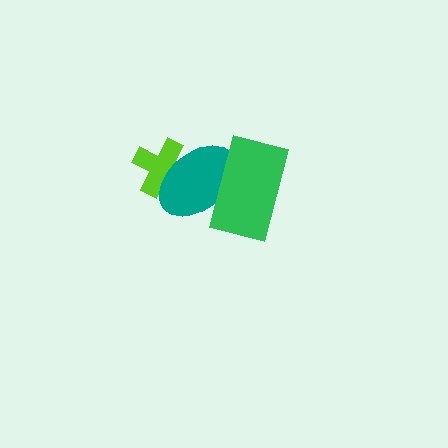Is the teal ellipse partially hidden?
Yes, it is partially covered by another shape.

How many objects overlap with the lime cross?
1 object overlaps with the lime cross.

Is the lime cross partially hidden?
Yes, it is partially covered by another shape.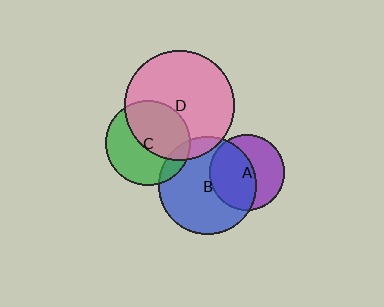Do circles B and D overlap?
Yes.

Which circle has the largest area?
Circle D (pink).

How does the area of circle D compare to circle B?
Approximately 1.3 times.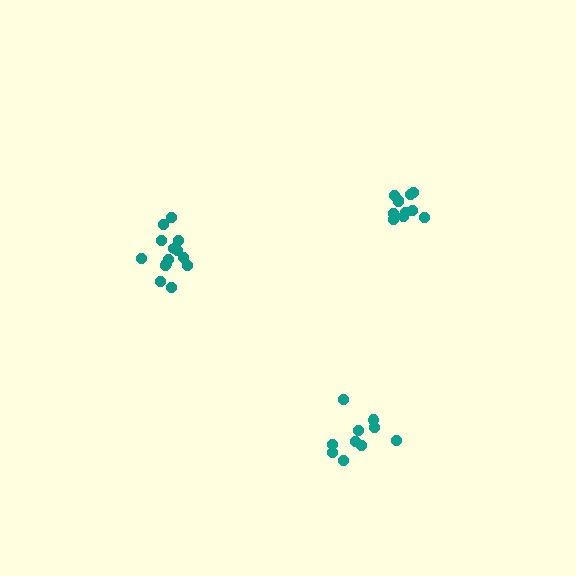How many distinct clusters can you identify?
There are 3 distinct clusters.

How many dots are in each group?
Group 1: 14 dots, Group 2: 10 dots, Group 3: 11 dots (35 total).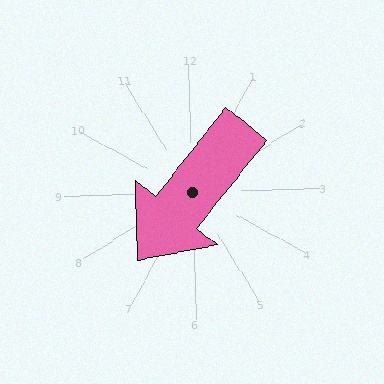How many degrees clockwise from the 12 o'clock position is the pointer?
Approximately 220 degrees.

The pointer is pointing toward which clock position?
Roughly 7 o'clock.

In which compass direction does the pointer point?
Southwest.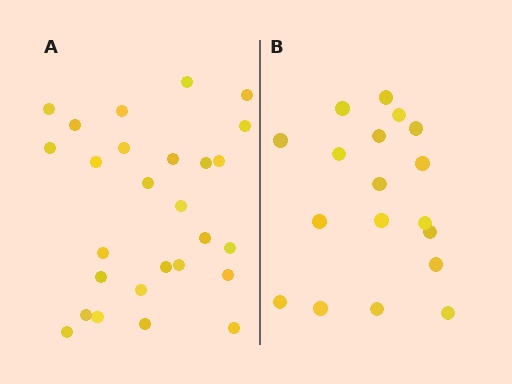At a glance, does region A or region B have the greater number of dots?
Region A (the left region) has more dots.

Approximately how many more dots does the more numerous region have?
Region A has roughly 8 or so more dots than region B.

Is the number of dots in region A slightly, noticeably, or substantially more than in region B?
Region A has substantially more. The ratio is roughly 1.5 to 1.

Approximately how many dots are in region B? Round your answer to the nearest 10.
About 20 dots. (The exact count is 18, which rounds to 20.)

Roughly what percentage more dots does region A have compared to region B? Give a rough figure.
About 50% more.